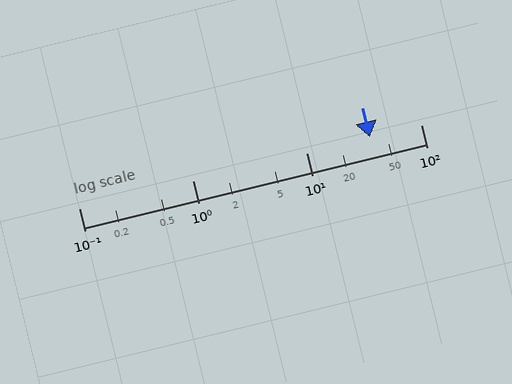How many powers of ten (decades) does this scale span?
The scale spans 3 decades, from 0.1 to 100.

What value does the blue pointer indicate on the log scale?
The pointer indicates approximately 36.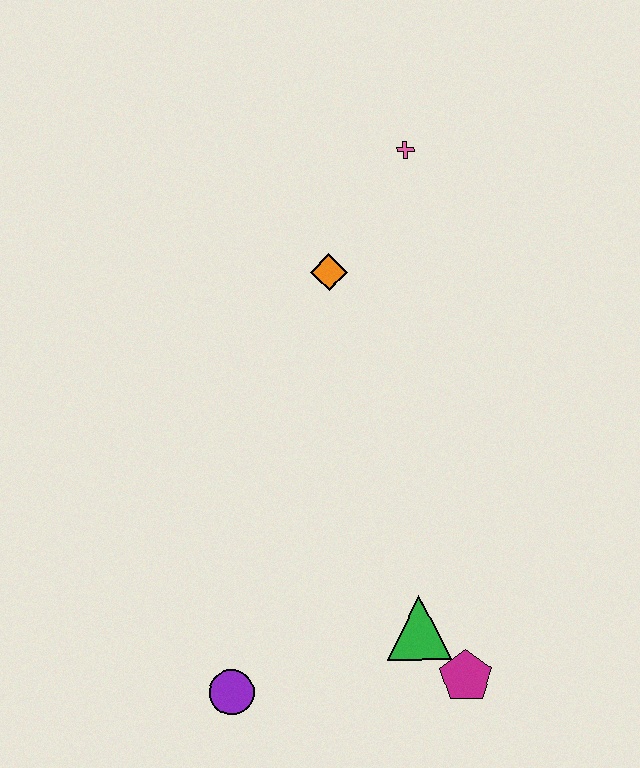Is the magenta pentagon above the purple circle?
Yes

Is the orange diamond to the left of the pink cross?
Yes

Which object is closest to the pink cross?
The orange diamond is closest to the pink cross.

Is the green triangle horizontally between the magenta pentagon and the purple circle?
Yes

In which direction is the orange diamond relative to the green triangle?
The orange diamond is above the green triangle.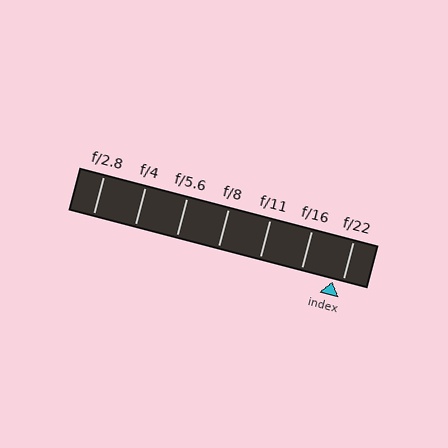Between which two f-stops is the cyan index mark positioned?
The index mark is between f/16 and f/22.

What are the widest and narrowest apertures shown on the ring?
The widest aperture shown is f/2.8 and the narrowest is f/22.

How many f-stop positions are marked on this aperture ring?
There are 7 f-stop positions marked.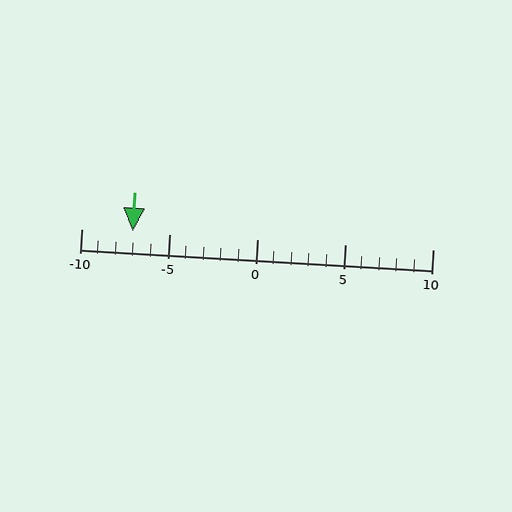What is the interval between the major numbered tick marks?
The major tick marks are spaced 5 units apart.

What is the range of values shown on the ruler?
The ruler shows values from -10 to 10.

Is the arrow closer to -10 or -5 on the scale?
The arrow is closer to -5.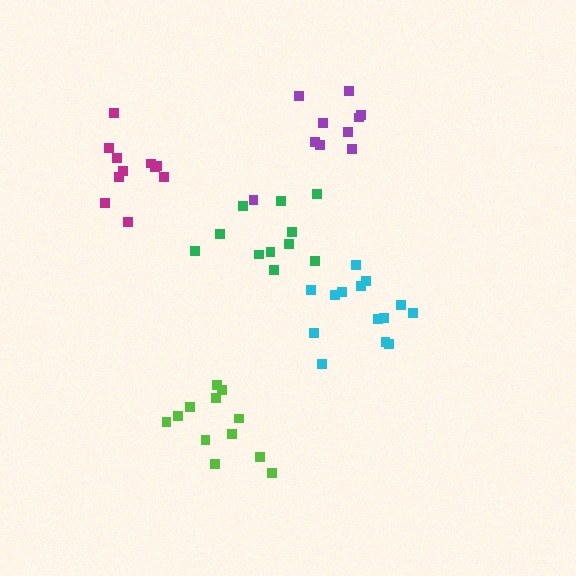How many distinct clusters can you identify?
There are 5 distinct clusters.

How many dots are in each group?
Group 1: 10 dots, Group 2: 14 dots, Group 3: 12 dots, Group 4: 11 dots, Group 5: 11 dots (58 total).